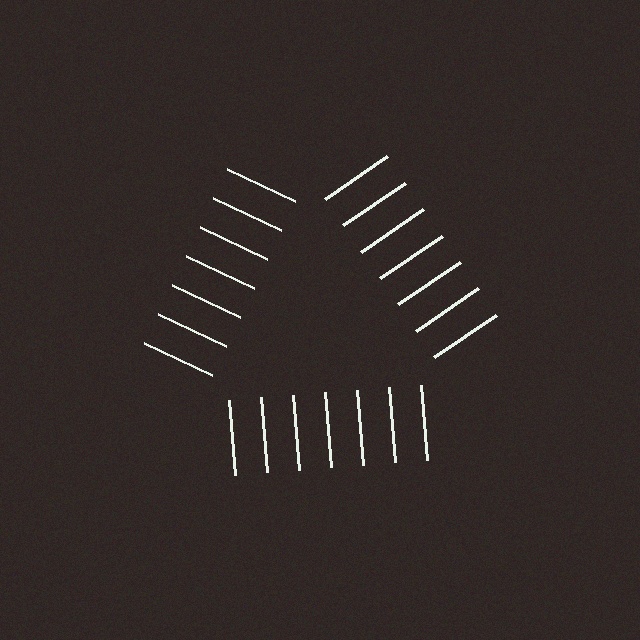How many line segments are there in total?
21 — 7 along each of the 3 edges.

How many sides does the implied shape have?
3 sides — the line-ends trace a triangle.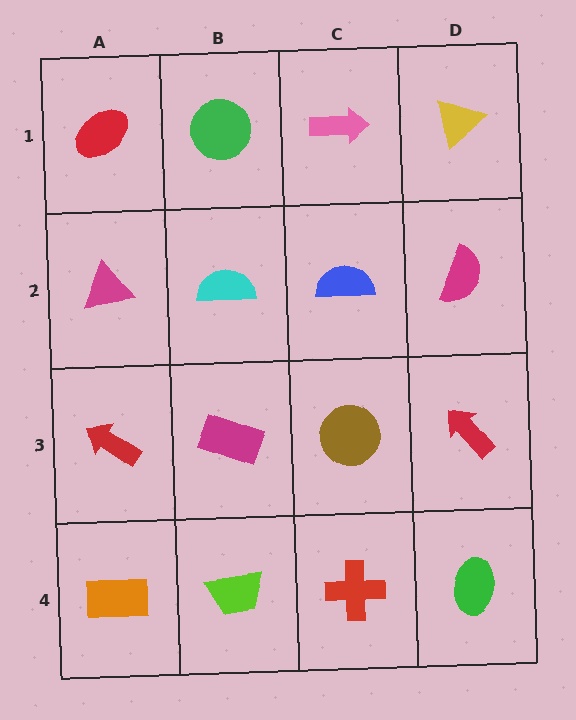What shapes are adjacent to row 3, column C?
A blue semicircle (row 2, column C), a red cross (row 4, column C), a magenta rectangle (row 3, column B), a red arrow (row 3, column D).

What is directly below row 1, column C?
A blue semicircle.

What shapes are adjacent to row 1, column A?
A magenta triangle (row 2, column A), a green circle (row 1, column B).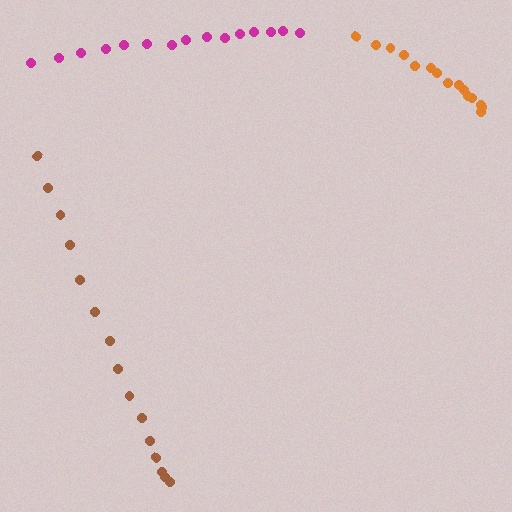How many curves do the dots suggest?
There are 3 distinct paths.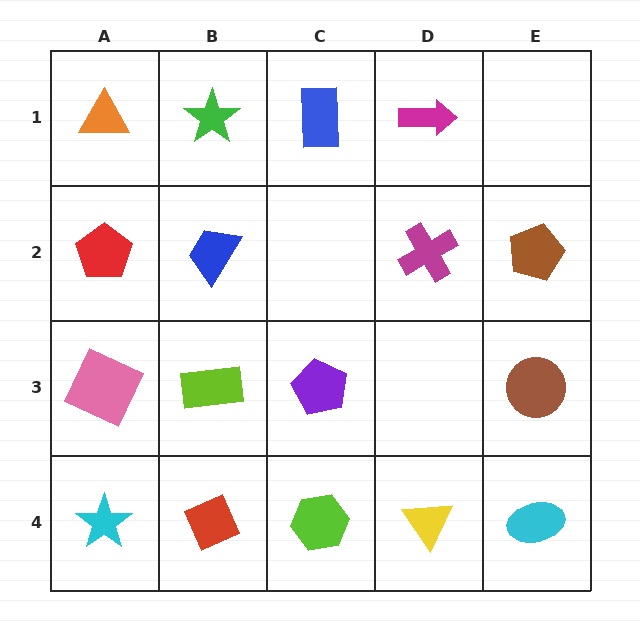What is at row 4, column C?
A lime hexagon.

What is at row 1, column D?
A magenta arrow.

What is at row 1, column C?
A blue rectangle.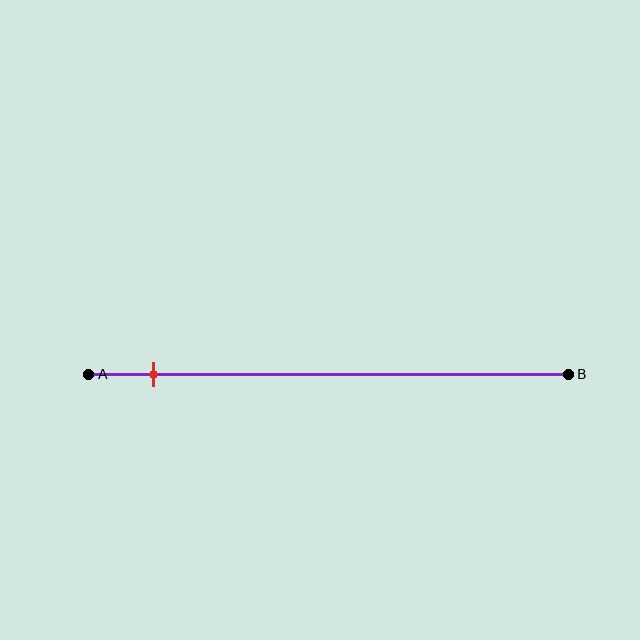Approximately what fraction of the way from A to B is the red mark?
The red mark is approximately 15% of the way from A to B.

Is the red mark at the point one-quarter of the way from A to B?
No, the mark is at about 15% from A, not at the 25% one-quarter point.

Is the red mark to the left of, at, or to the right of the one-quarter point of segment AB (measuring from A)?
The red mark is to the left of the one-quarter point of segment AB.